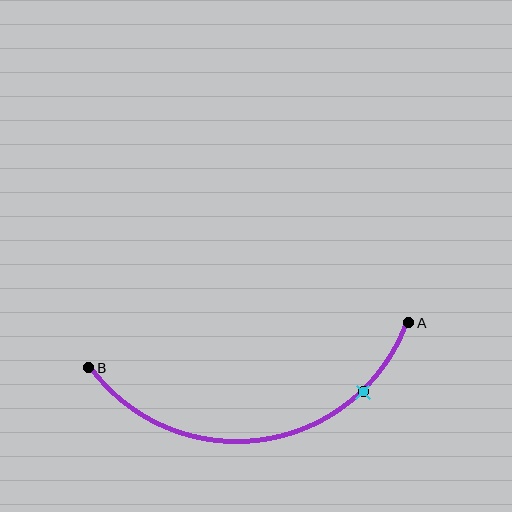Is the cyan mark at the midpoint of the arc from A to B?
No. The cyan mark lies on the arc but is closer to endpoint A. The arc midpoint would be at the point on the curve equidistant along the arc from both A and B.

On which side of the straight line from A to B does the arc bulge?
The arc bulges below the straight line connecting A and B.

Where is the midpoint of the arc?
The arc midpoint is the point on the curve farthest from the straight line joining A and B. It sits below that line.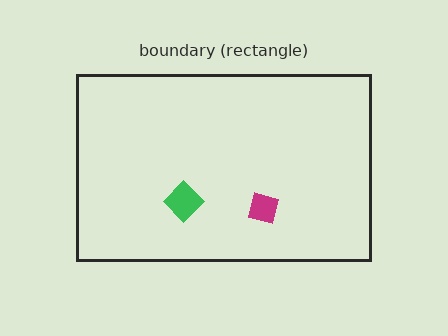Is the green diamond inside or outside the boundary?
Inside.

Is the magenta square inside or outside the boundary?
Inside.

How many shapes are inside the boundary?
2 inside, 0 outside.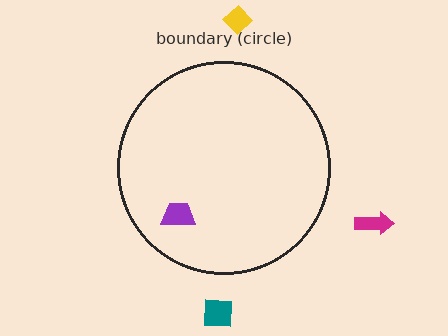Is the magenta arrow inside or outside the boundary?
Outside.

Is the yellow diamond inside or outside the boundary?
Outside.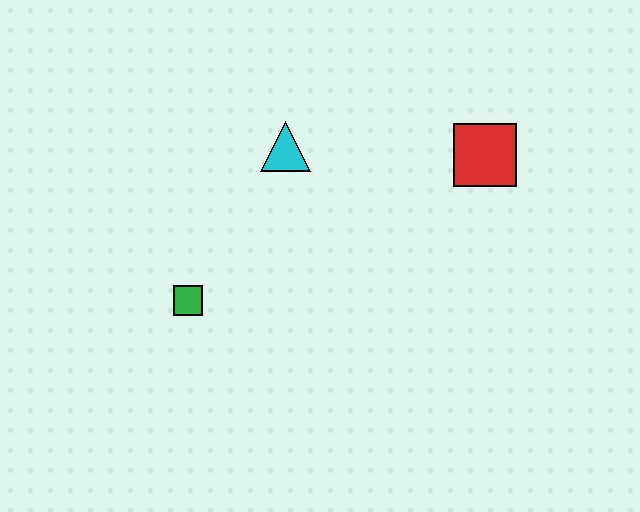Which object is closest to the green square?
The cyan triangle is closest to the green square.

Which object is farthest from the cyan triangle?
The red square is farthest from the cyan triangle.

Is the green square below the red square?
Yes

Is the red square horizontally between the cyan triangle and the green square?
No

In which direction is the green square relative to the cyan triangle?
The green square is below the cyan triangle.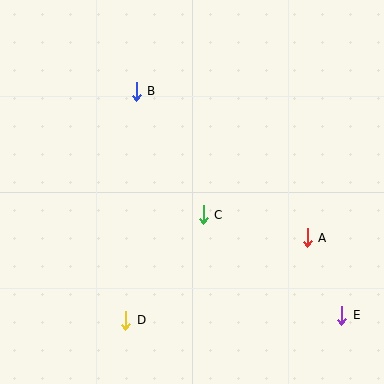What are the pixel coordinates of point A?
Point A is at (307, 238).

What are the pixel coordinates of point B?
Point B is at (136, 91).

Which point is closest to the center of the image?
Point C at (203, 215) is closest to the center.